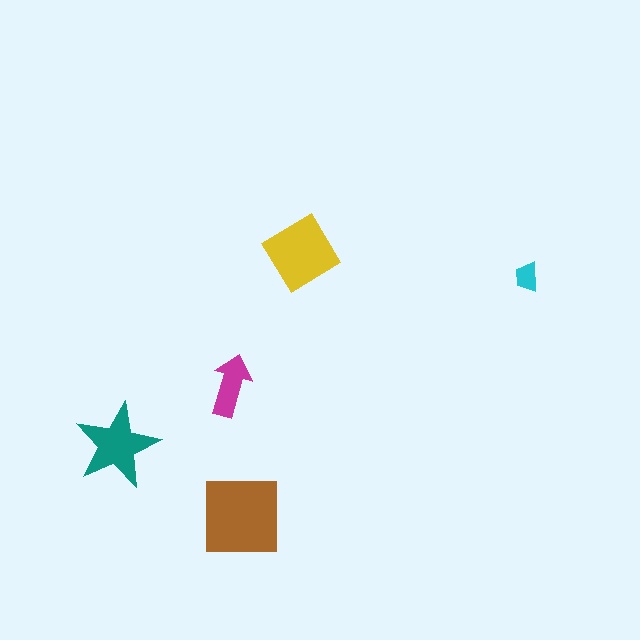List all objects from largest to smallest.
The brown square, the yellow diamond, the teal star, the magenta arrow, the cyan trapezoid.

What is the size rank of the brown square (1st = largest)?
1st.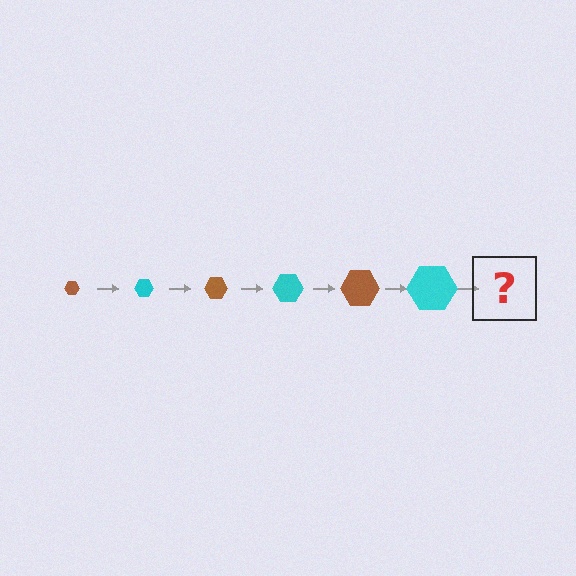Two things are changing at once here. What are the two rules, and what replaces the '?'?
The two rules are that the hexagon grows larger each step and the color cycles through brown and cyan. The '?' should be a brown hexagon, larger than the previous one.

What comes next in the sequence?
The next element should be a brown hexagon, larger than the previous one.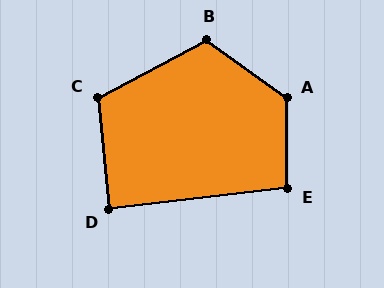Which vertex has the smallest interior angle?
D, at approximately 89 degrees.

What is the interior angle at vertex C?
Approximately 112 degrees (obtuse).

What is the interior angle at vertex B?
Approximately 116 degrees (obtuse).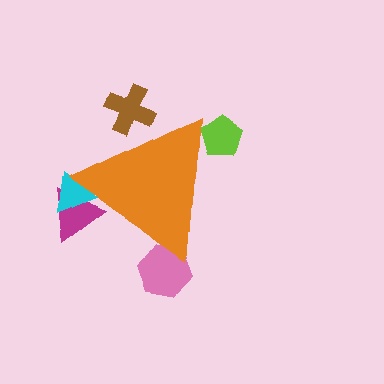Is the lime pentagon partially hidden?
Yes, the lime pentagon is partially hidden behind the orange triangle.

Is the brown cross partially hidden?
Yes, the brown cross is partially hidden behind the orange triangle.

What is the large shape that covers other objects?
An orange triangle.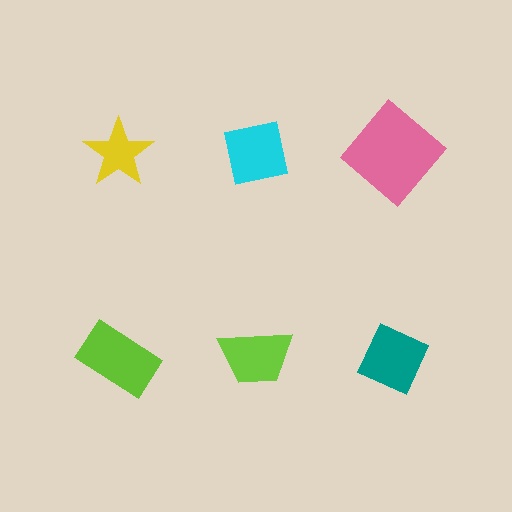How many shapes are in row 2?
3 shapes.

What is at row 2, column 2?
A lime trapezoid.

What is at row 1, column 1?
A yellow star.